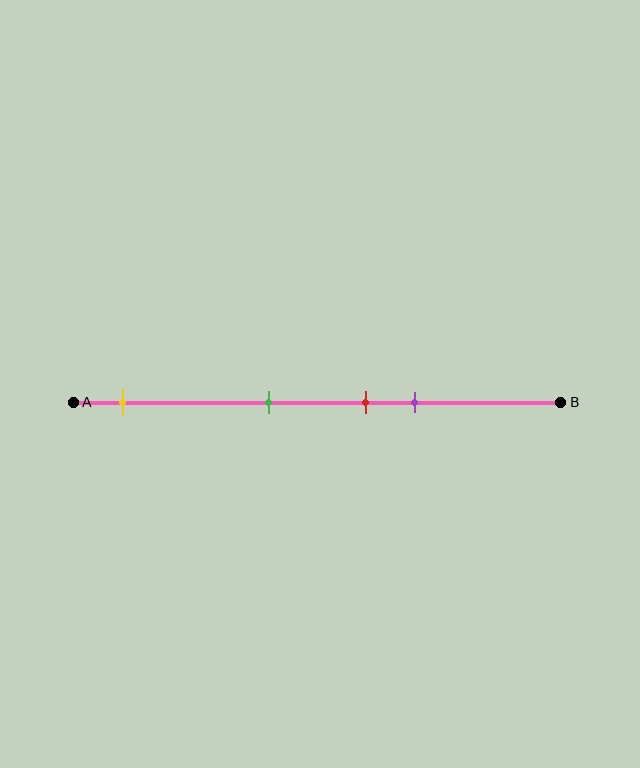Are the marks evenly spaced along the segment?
No, the marks are not evenly spaced.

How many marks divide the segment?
There are 4 marks dividing the segment.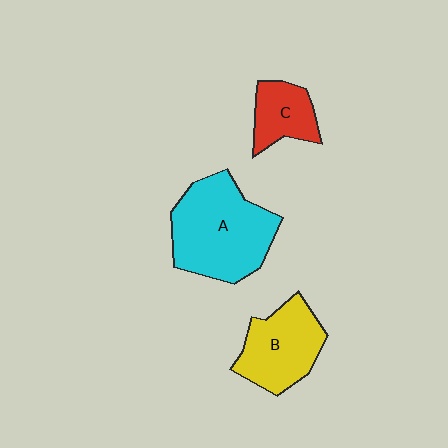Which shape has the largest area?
Shape A (cyan).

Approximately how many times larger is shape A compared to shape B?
Approximately 1.5 times.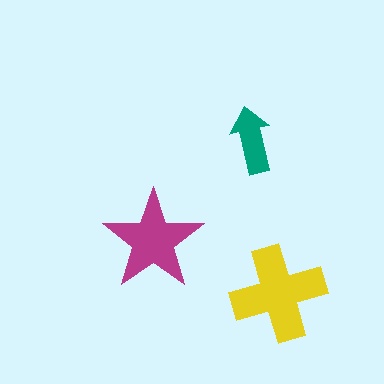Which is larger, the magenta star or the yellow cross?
The yellow cross.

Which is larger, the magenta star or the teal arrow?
The magenta star.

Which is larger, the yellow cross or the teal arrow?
The yellow cross.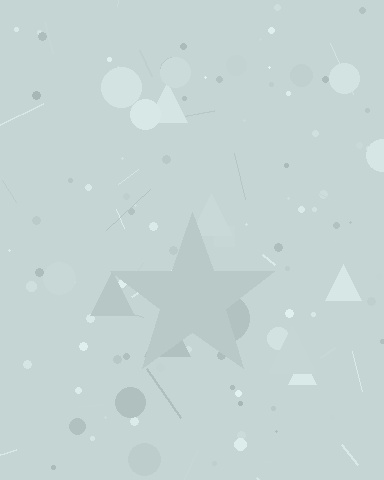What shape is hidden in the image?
A star is hidden in the image.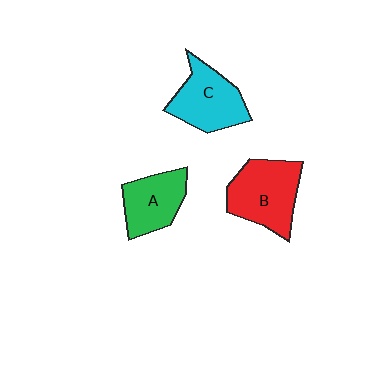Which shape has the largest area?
Shape B (red).